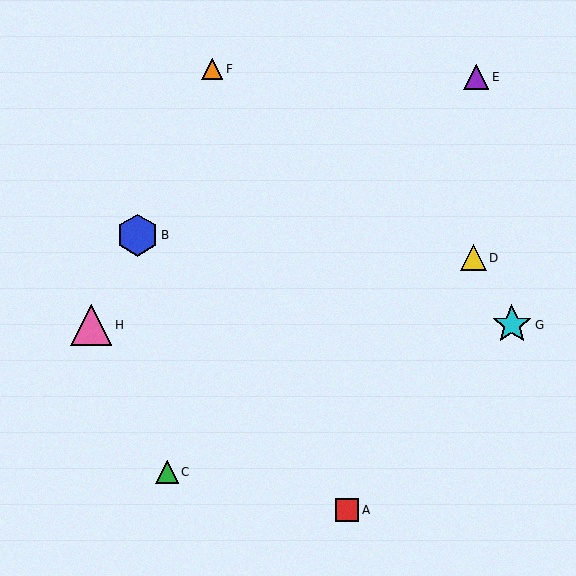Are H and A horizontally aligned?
No, H is at y≈324 and A is at y≈510.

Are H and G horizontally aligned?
Yes, both are at y≈324.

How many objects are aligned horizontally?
2 objects (G, H) are aligned horizontally.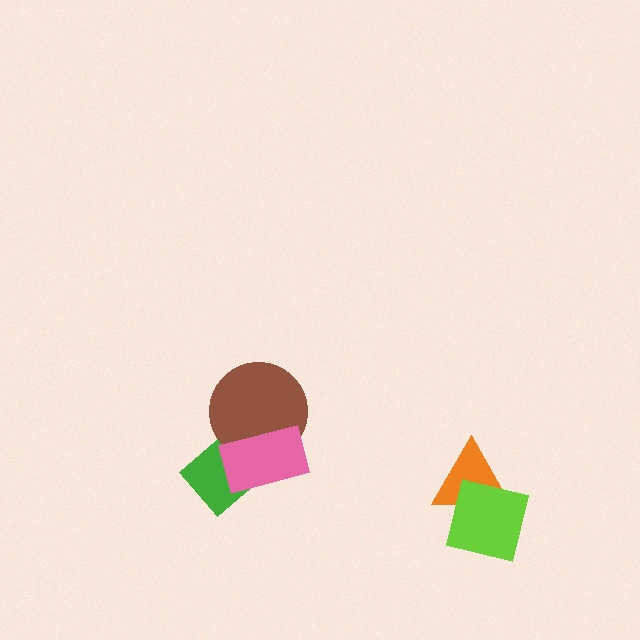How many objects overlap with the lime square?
1 object overlaps with the lime square.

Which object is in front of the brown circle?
The pink rectangle is in front of the brown circle.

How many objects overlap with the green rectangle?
2 objects overlap with the green rectangle.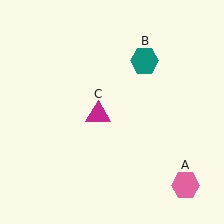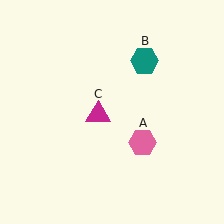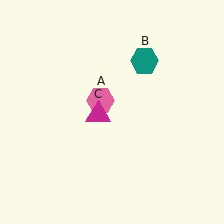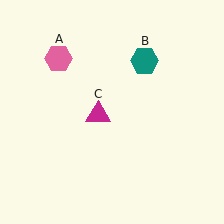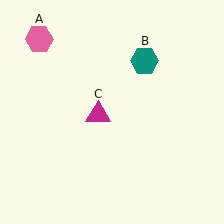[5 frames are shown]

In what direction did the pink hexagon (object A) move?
The pink hexagon (object A) moved up and to the left.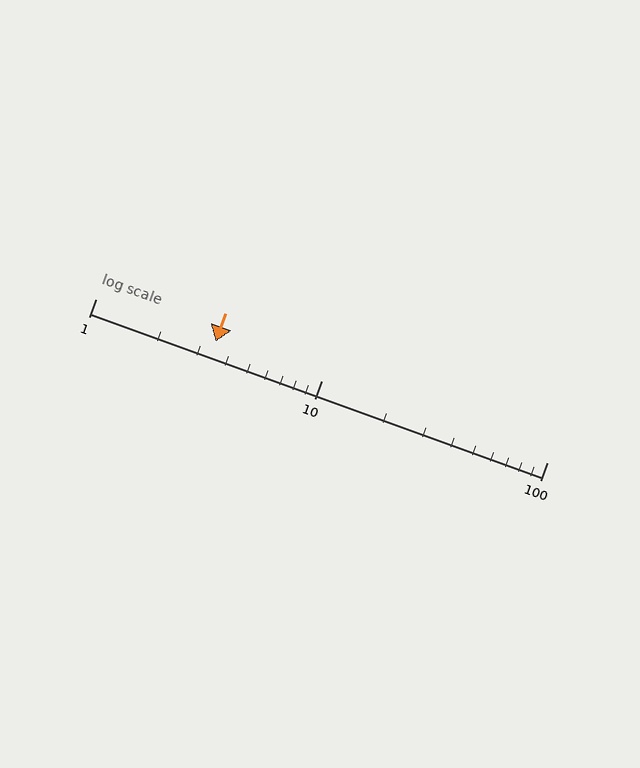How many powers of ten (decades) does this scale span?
The scale spans 2 decades, from 1 to 100.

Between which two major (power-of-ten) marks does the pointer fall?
The pointer is between 1 and 10.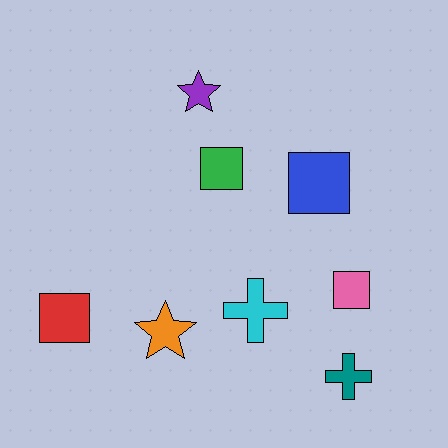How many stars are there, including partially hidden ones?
There are 2 stars.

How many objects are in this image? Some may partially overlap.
There are 8 objects.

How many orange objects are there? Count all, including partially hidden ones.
There is 1 orange object.